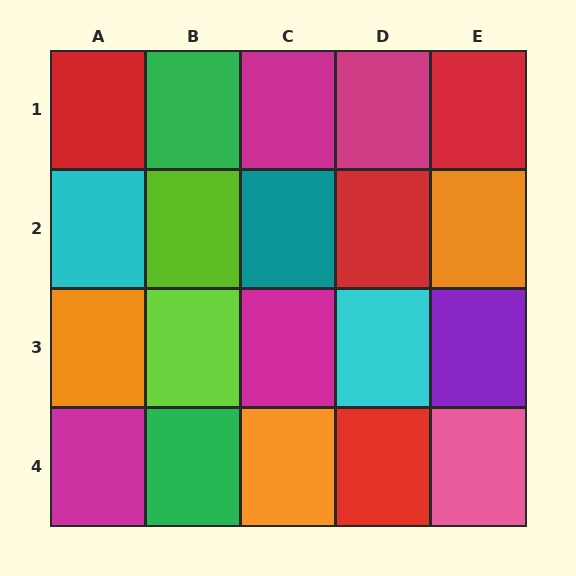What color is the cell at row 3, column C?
Magenta.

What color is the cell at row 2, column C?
Teal.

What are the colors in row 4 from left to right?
Magenta, green, orange, red, pink.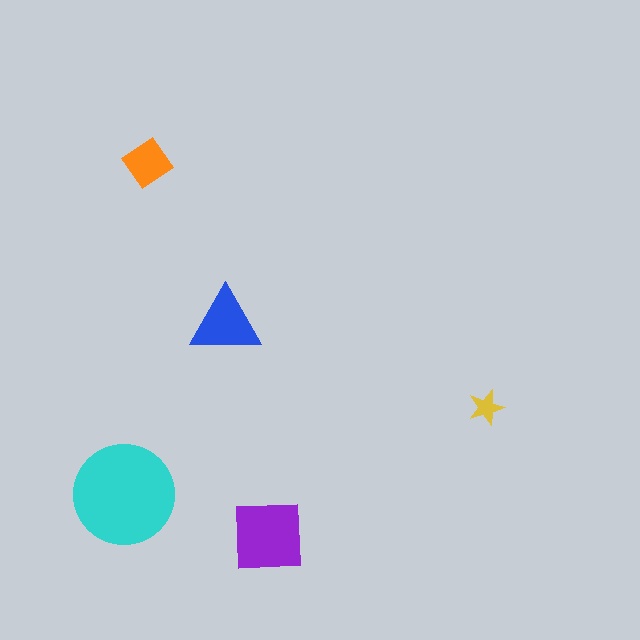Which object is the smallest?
The yellow star.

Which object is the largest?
The cyan circle.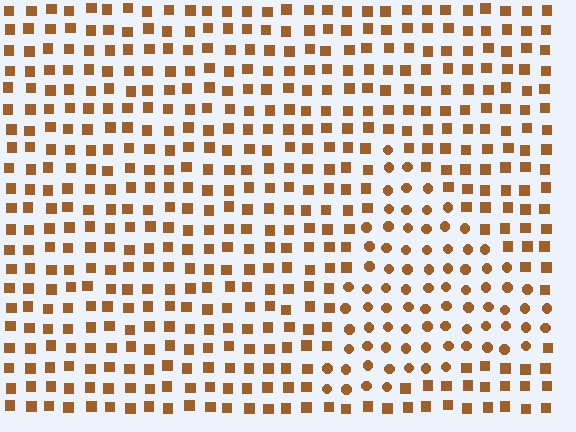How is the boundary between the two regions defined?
The boundary is defined by a change in element shape: circles inside vs. squares outside. All elements share the same color and spacing.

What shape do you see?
I see a triangle.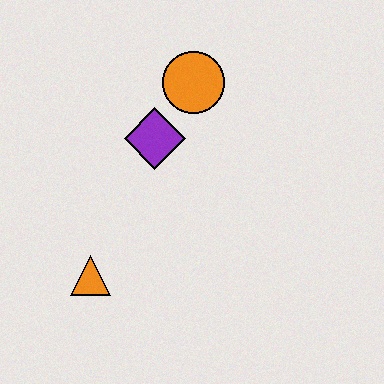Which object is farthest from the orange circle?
The orange triangle is farthest from the orange circle.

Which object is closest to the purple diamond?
The orange circle is closest to the purple diamond.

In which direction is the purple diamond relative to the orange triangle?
The purple diamond is above the orange triangle.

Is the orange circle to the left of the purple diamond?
No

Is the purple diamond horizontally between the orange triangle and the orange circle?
Yes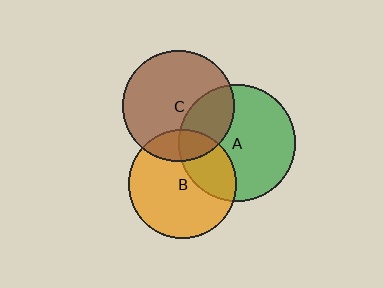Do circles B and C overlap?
Yes.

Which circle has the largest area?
Circle A (green).